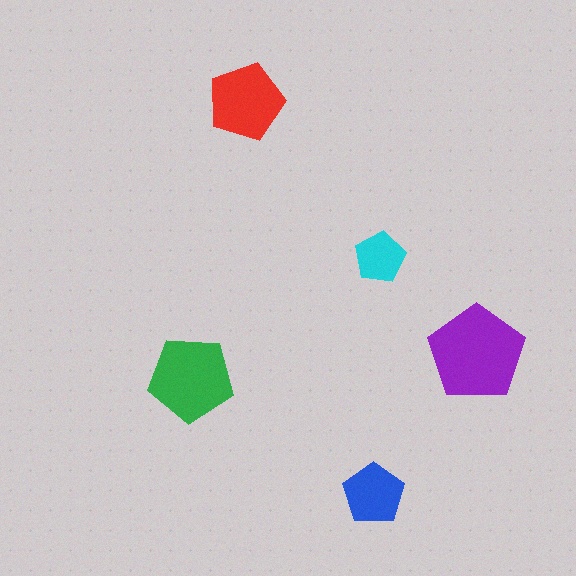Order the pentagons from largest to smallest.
the purple one, the green one, the red one, the blue one, the cyan one.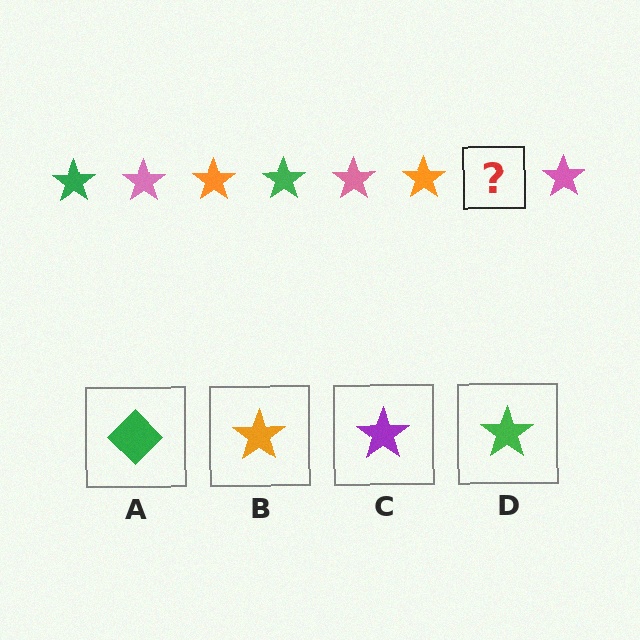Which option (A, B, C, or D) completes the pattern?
D.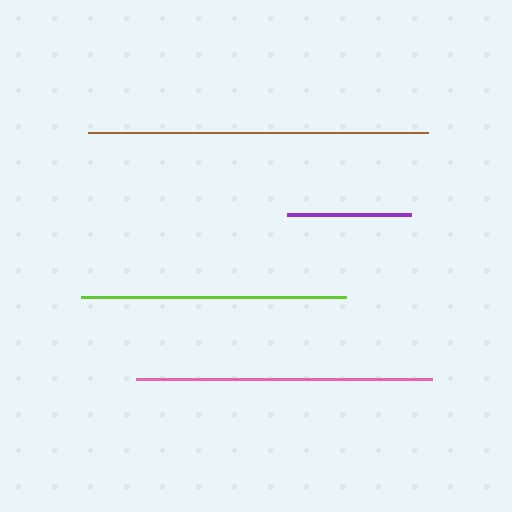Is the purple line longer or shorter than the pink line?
The pink line is longer than the purple line.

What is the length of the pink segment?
The pink segment is approximately 296 pixels long.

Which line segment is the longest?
The brown line is the longest at approximately 340 pixels.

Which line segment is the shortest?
The purple line is the shortest at approximately 124 pixels.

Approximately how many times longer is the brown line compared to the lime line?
The brown line is approximately 1.3 times the length of the lime line.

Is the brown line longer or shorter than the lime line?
The brown line is longer than the lime line.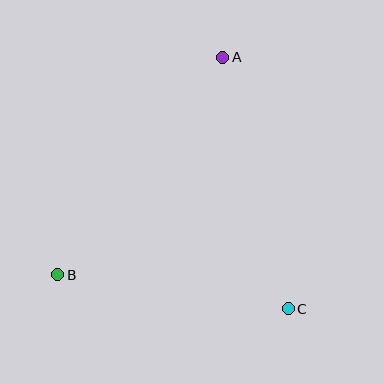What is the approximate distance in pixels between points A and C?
The distance between A and C is approximately 260 pixels.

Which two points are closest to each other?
Points B and C are closest to each other.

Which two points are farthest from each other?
Points A and B are farthest from each other.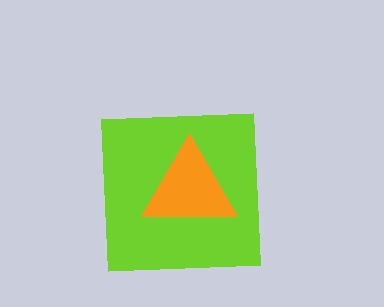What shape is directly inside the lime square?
The orange triangle.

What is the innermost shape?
The orange triangle.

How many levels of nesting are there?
2.